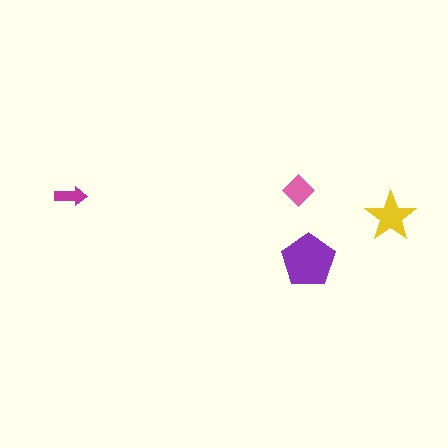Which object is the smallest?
The magenta arrow.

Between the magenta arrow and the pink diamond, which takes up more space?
The pink diamond.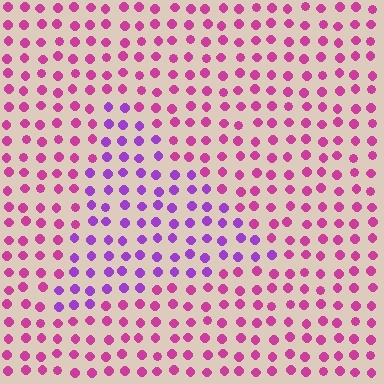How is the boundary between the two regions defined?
The boundary is defined purely by a slight shift in hue (about 39 degrees). Spacing, size, and orientation are identical on both sides.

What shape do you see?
I see a triangle.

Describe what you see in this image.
The image is filled with small magenta elements in a uniform arrangement. A triangle-shaped region is visible where the elements are tinted to a slightly different hue, forming a subtle color boundary.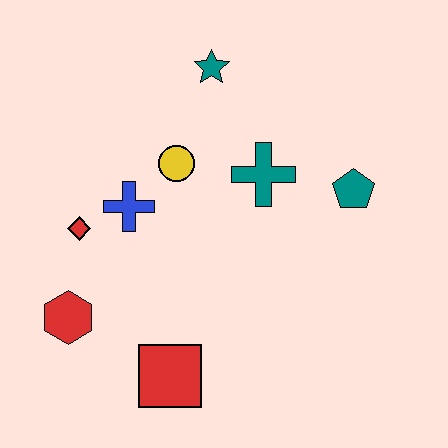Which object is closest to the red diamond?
The blue cross is closest to the red diamond.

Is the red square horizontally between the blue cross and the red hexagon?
No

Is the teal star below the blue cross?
No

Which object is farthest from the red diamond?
The teal pentagon is farthest from the red diamond.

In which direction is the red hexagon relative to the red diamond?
The red hexagon is below the red diamond.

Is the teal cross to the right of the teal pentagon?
No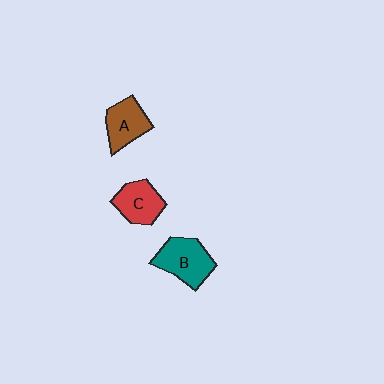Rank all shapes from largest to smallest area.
From largest to smallest: B (teal), C (red), A (brown).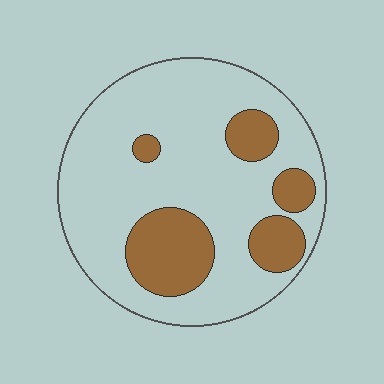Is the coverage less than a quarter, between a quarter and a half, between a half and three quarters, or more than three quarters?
Less than a quarter.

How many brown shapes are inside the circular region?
5.